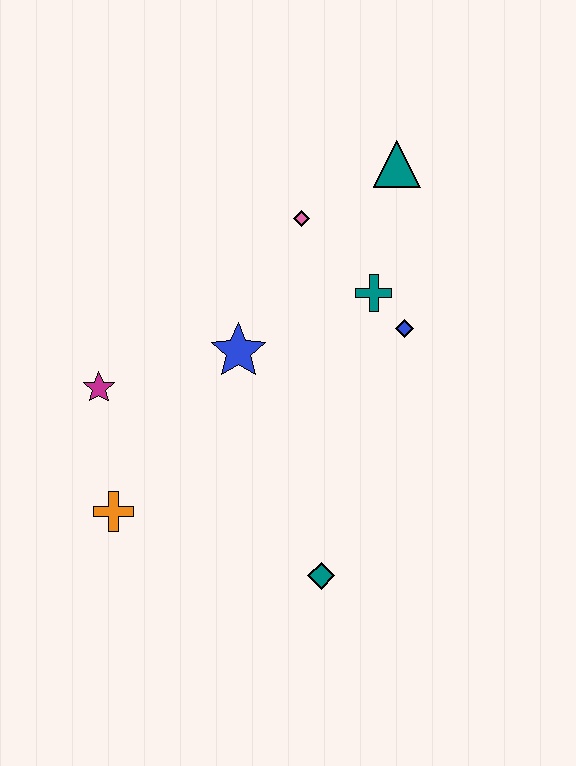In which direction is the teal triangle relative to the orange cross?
The teal triangle is above the orange cross.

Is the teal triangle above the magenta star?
Yes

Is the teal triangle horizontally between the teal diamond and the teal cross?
No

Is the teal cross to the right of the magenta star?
Yes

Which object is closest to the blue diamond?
The teal cross is closest to the blue diamond.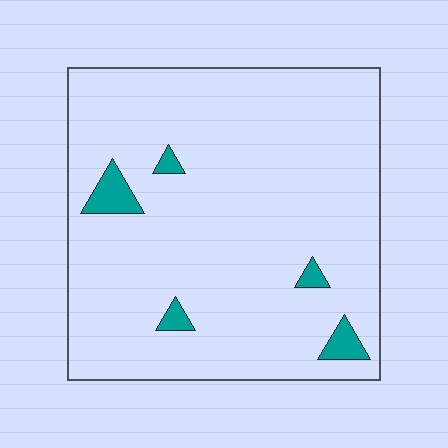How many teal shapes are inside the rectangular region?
5.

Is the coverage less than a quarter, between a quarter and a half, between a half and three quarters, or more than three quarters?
Less than a quarter.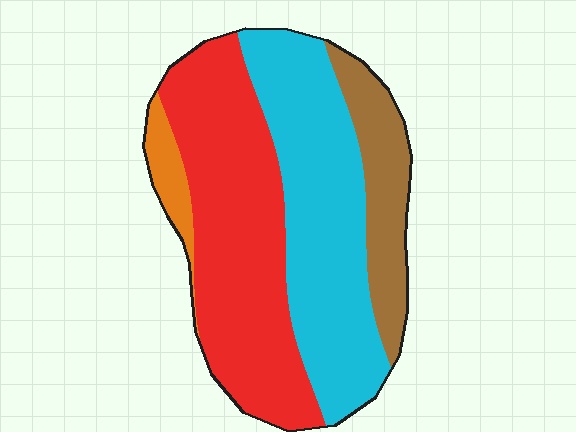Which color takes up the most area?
Red, at roughly 40%.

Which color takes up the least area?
Orange, at roughly 5%.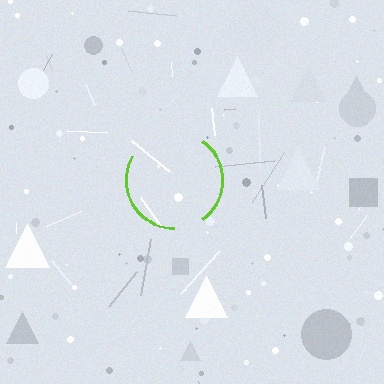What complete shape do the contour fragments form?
The contour fragments form a circle.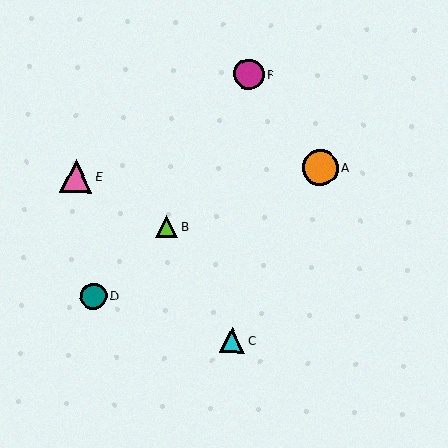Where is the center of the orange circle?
The center of the orange circle is at (320, 167).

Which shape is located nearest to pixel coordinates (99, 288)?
The teal circle (labeled D) at (94, 296) is nearest to that location.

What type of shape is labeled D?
Shape D is a teal circle.